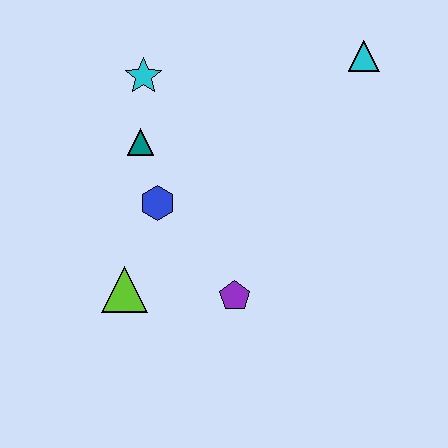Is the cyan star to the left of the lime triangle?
No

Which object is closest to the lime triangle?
The blue hexagon is closest to the lime triangle.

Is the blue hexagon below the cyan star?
Yes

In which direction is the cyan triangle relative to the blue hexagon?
The cyan triangle is to the right of the blue hexagon.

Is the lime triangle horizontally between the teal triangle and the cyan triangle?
No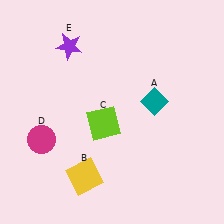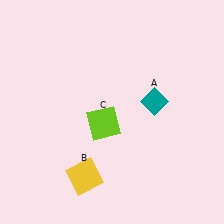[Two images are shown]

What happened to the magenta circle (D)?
The magenta circle (D) was removed in Image 2. It was in the bottom-left area of Image 1.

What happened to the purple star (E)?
The purple star (E) was removed in Image 2. It was in the top-left area of Image 1.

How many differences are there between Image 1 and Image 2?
There are 2 differences between the two images.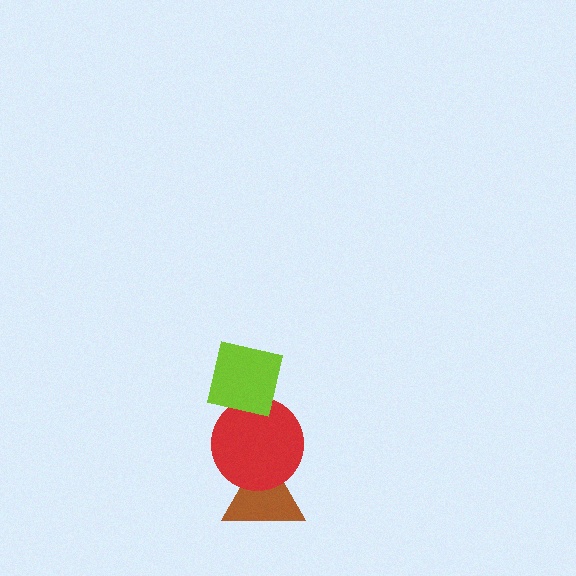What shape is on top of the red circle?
The lime square is on top of the red circle.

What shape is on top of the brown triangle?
The red circle is on top of the brown triangle.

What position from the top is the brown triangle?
The brown triangle is 3rd from the top.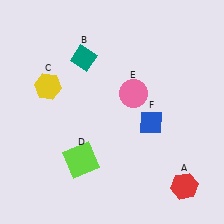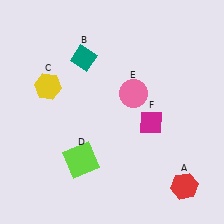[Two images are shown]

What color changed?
The diamond (F) changed from blue in Image 1 to magenta in Image 2.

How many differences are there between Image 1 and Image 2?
There is 1 difference between the two images.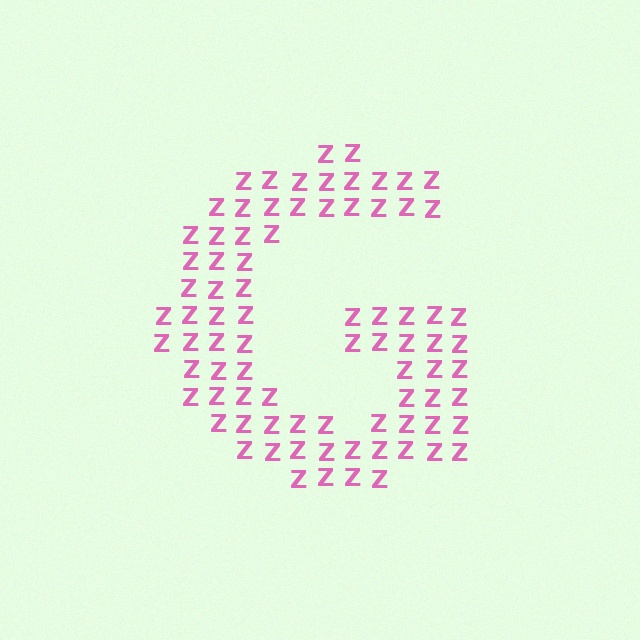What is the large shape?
The large shape is the letter G.